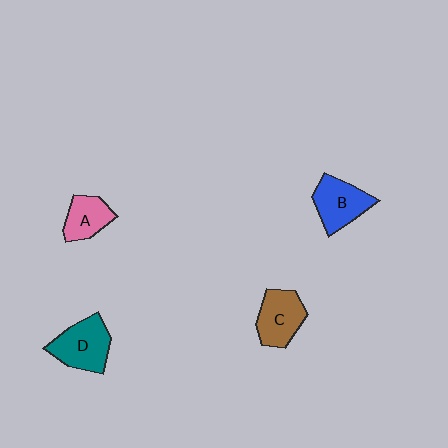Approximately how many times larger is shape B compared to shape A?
Approximately 1.3 times.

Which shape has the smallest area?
Shape A (pink).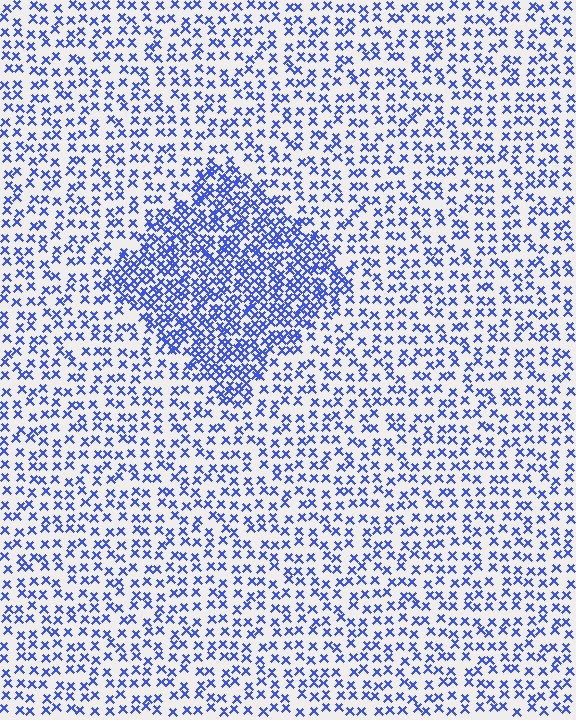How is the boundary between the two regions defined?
The boundary is defined by a change in element density (approximately 2.2x ratio). All elements are the same color, size, and shape.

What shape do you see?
I see a diamond.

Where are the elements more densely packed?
The elements are more densely packed inside the diamond boundary.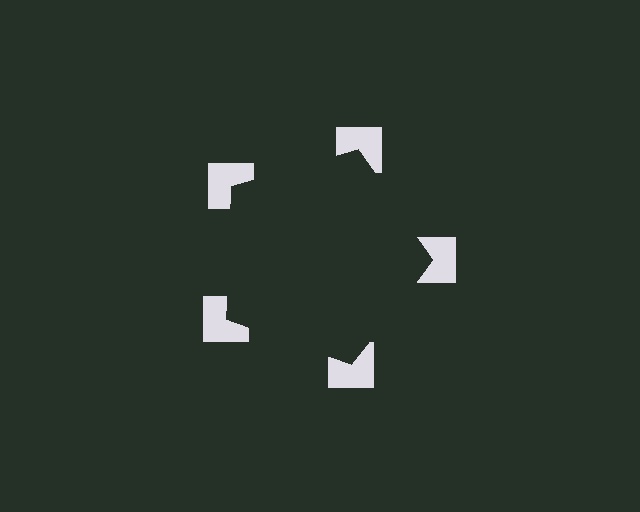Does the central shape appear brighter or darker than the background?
It typically appears slightly darker than the background, even though no actual brightness change is drawn.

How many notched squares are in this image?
There are 5 — one at each vertex of the illusory pentagon.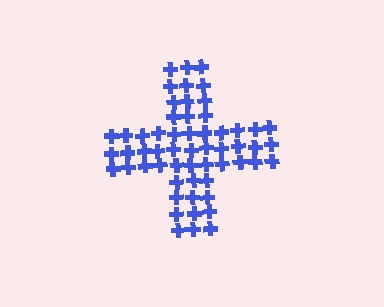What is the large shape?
The large shape is a cross.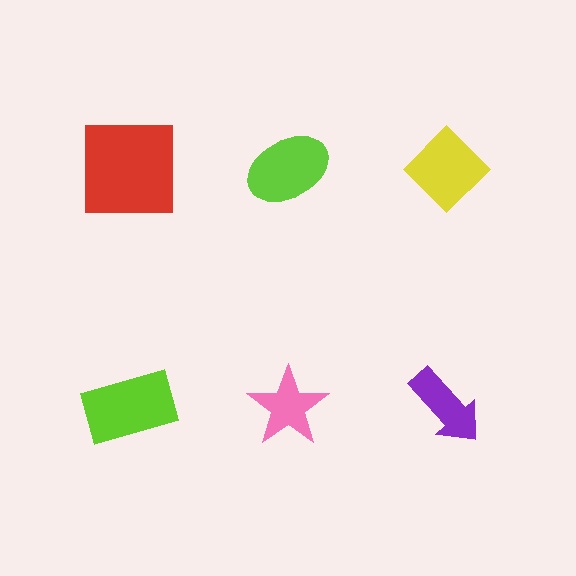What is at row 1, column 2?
A lime ellipse.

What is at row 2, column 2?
A pink star.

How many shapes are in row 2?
3 shapes.